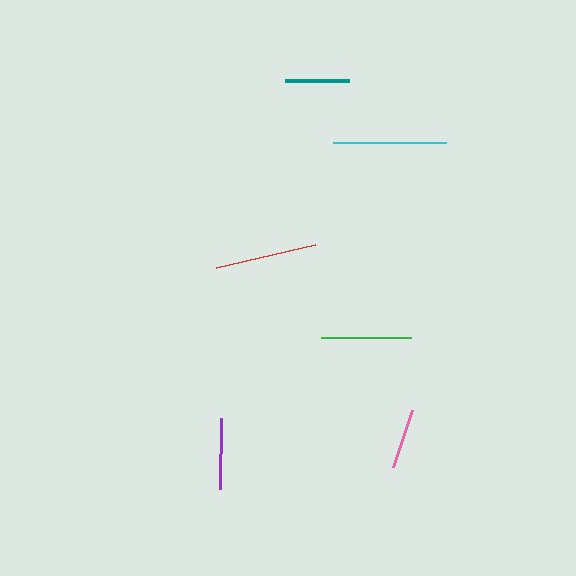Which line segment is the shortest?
The pink line is the shortest at approximately 61 pixels.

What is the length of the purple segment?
The purple segment is approximately 70 pixels long.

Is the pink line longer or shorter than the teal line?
The teal line is longer than the pink line.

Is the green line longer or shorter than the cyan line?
The cyan line is longer than the green line.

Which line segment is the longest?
The cyan line is the longest at approximately 113 pixels.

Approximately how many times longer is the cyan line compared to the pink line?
The cyan line is approximately 1.9 times the length of the pink line.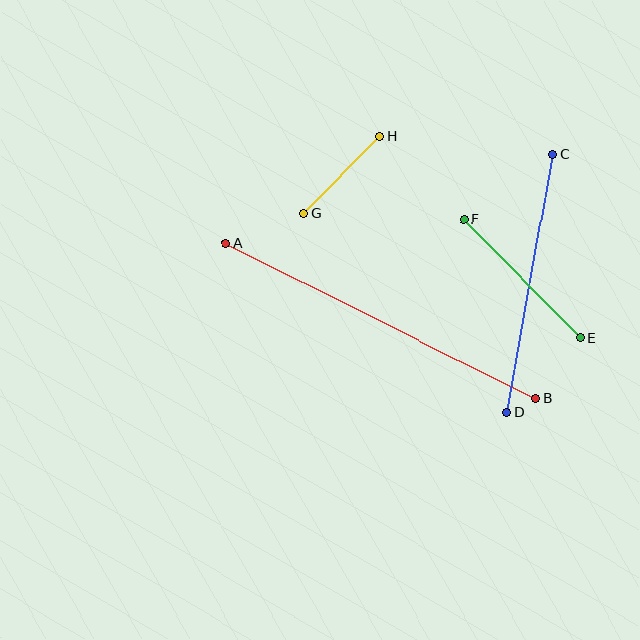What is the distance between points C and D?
The distance is approximately 262 pixels.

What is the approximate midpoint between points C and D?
The midpoint is at approximately (529, 283) pixels.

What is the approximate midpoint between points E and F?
The midpoint is at approximately (522, 278) pixels.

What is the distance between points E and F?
The distance is approximately 167 pixels.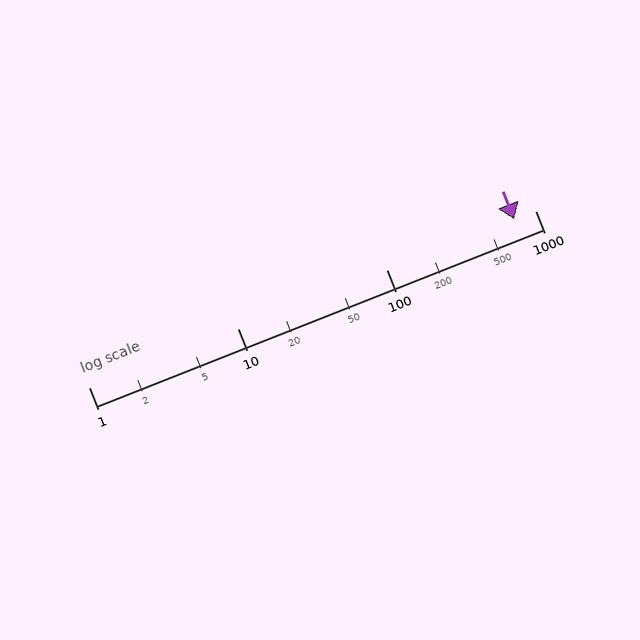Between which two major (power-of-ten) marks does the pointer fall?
The pointer is between 100 and 1000.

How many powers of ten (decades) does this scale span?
The scale spans 3 decades, from 1 to 1000.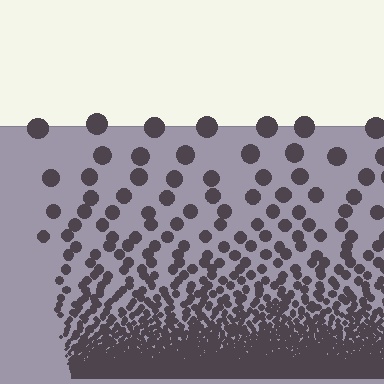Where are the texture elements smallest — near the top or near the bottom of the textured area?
Near the bottom.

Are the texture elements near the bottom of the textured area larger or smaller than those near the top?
Smaller. The gradient is inverted — elements near the bottom are smaller and denser.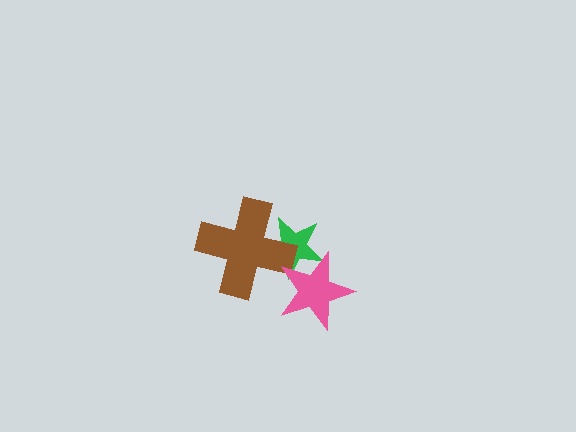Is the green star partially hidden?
Yes, it is partially covered by another shape.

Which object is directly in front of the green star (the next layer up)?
The brown cross is directly in front of the green star.